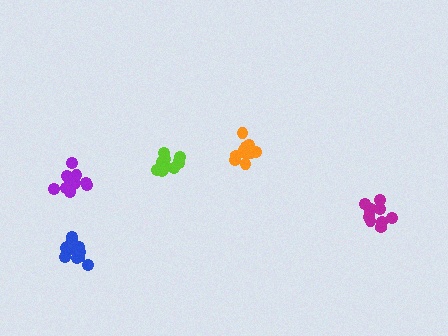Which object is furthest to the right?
The magenta cluster is rightmost.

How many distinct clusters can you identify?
There are 5 distinct clusters.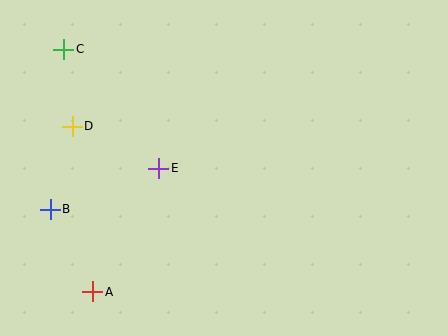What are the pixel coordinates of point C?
Point C is at (64, 49).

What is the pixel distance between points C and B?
The distance between C and B is 160 pixels.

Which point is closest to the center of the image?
Point E at (159, 168) is closest to the center.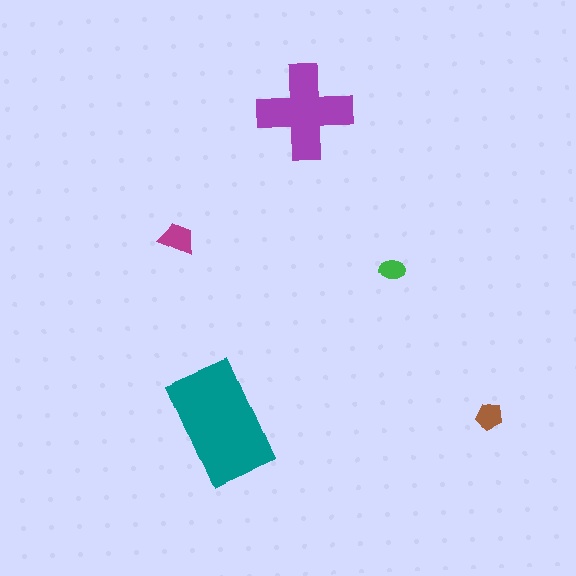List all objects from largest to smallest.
The teal rectangle, the purple cross, the magenta trapezoid, the brown pentagon, the green ellipse.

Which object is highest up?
The purple cross is topmost.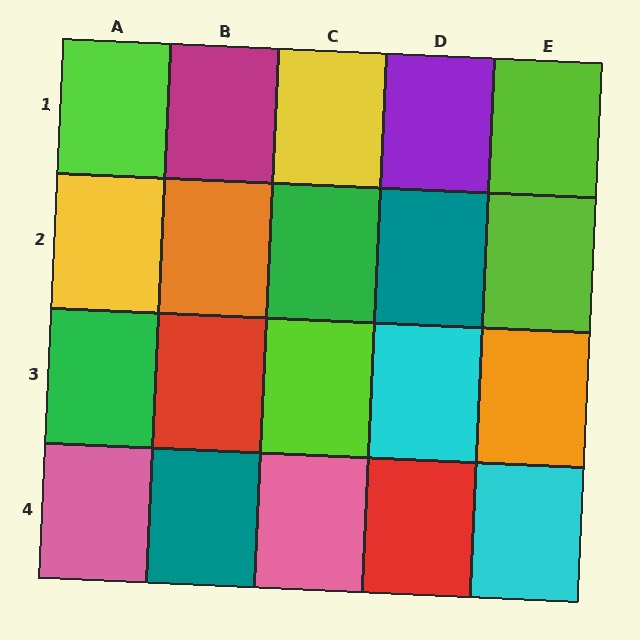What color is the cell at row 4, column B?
Teal.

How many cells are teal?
2 cells are teal.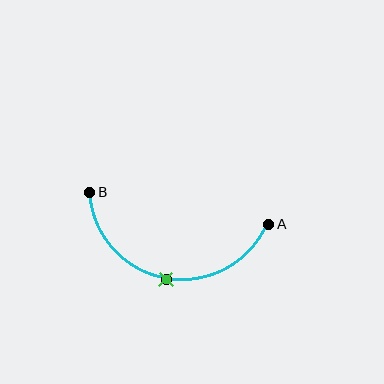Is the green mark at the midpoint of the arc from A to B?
Yes. The green mark lies on the arc at equal arc-length from both A and B — it is the arc midpoint.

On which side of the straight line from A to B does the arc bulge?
The arc bulges below the straight line connecting A and B.